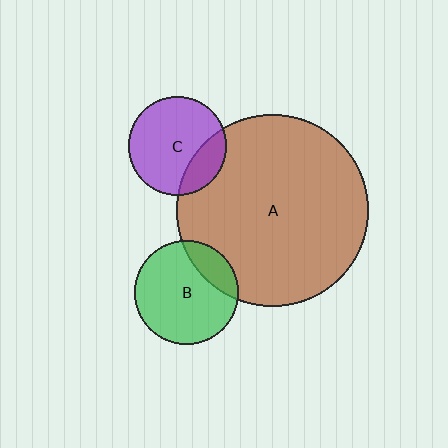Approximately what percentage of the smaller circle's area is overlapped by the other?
Approximately 20%.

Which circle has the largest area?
Circle A (brown).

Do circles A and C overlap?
Yes.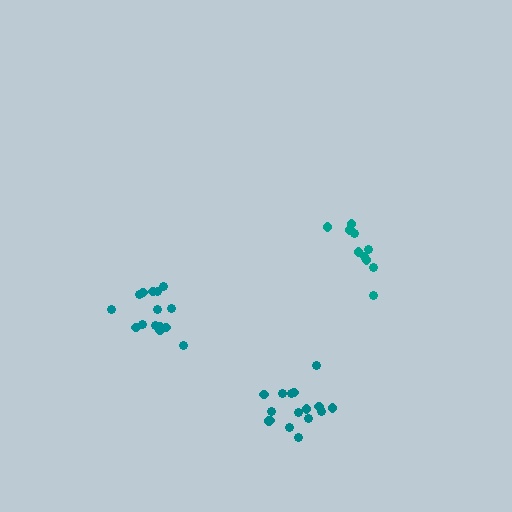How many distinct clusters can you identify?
There are 3 distinct clusters.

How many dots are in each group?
Group 1: 15 dots, Group 2: 16 dots, Group 3: 10 dots (41 total).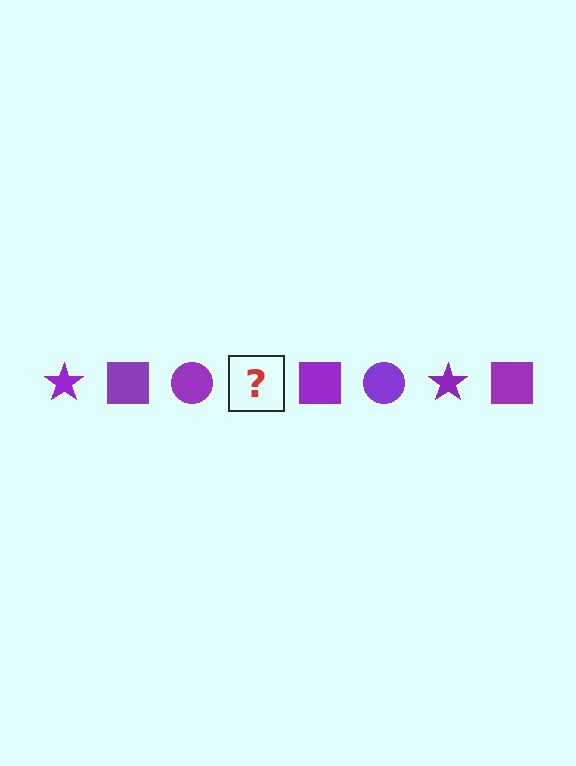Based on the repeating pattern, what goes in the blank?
The blank should be a purple star.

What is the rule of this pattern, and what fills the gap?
The rule is that the pattern cycles through star, square, circle shapes in purple. The gap should be filled with a purple star.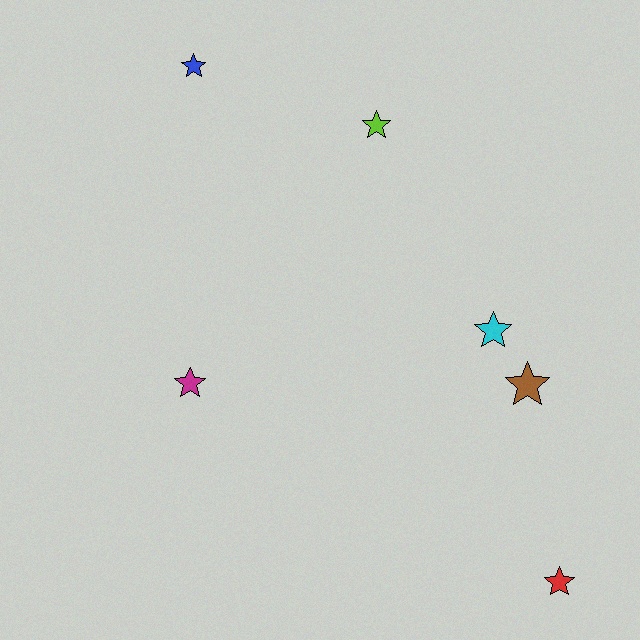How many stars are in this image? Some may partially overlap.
There are 6 stars.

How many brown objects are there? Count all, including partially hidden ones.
There is 1 brown object.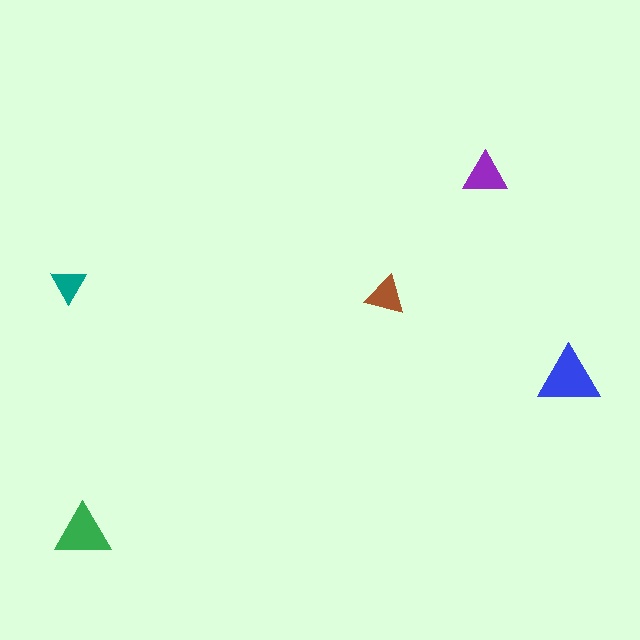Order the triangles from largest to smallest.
the blue one, the green one, the purple one, the brown one, the teal one.